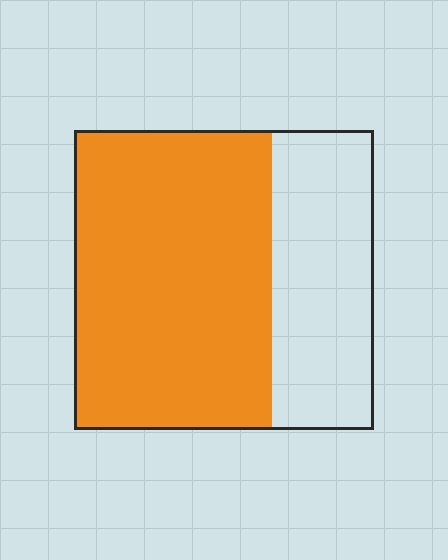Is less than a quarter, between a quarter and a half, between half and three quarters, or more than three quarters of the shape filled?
Between half and three quarters.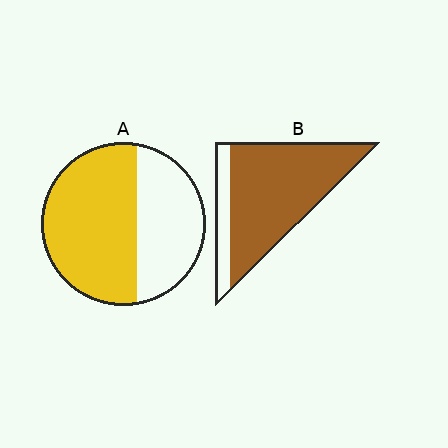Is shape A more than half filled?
Yes.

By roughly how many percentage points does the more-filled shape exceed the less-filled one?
By roughly 20 percentage points (B over A).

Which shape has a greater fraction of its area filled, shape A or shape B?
Shape B.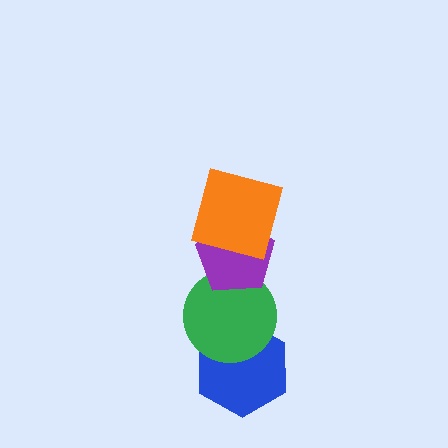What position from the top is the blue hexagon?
The blue hexagon is 4th from the top.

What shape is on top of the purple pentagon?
The orange square is on top of the purple pentagon.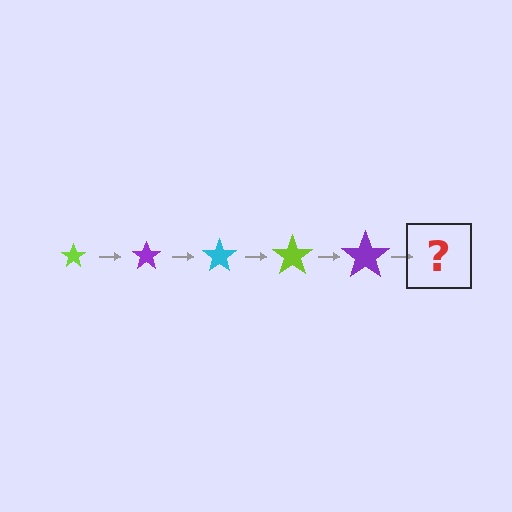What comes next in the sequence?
The next element should be a cyan star, larger than the previous one.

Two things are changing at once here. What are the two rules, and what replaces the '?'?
The two rules are that the star grows larger each step and the color cycles through lime, purple, and cyan. The '?' should be a cyan star, larger than the previous one.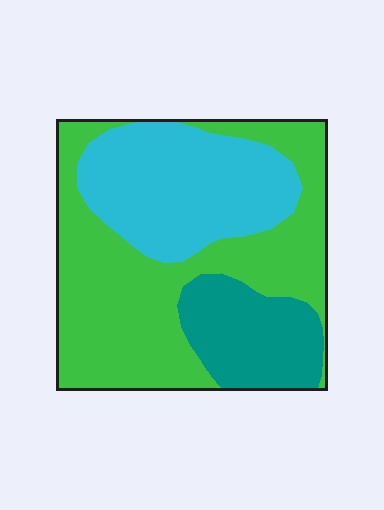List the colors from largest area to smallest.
From largest to smallest: green, cyan, teal.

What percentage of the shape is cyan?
Cyan takes up between a quarter and a half of the shape.